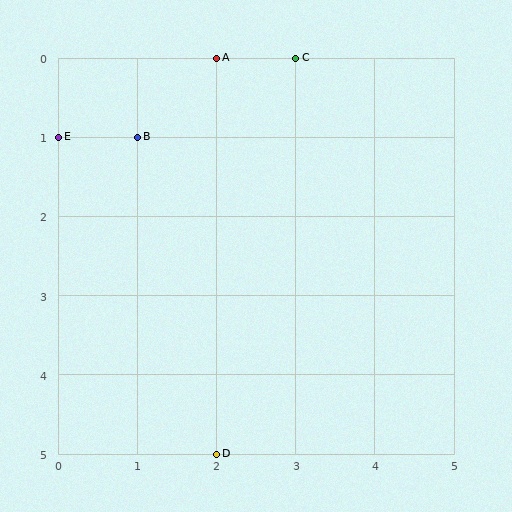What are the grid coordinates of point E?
Point E is at grid coordinates (0, 1).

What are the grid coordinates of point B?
Point B is at grid coordinates (1, 1).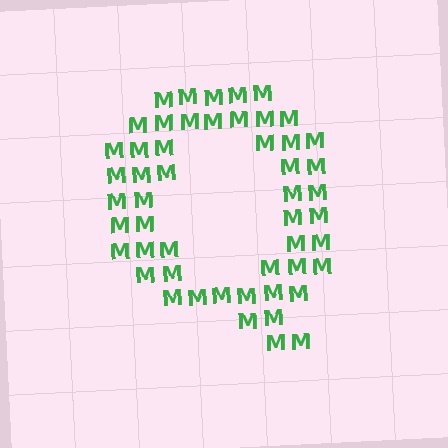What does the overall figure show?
The overall figure shows the letter Q.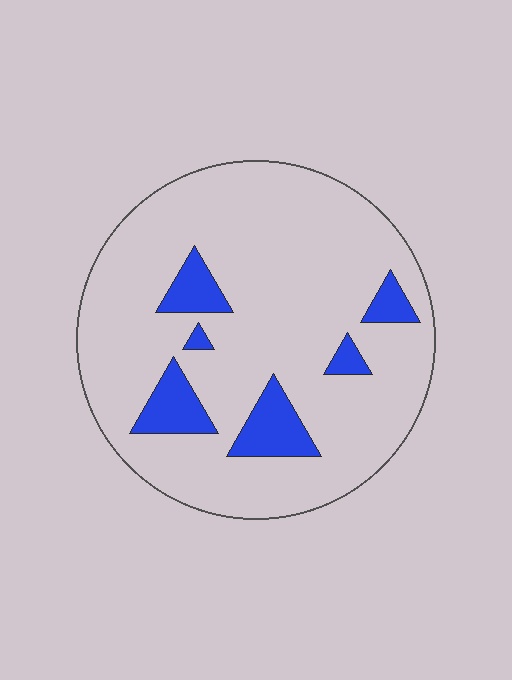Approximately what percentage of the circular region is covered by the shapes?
Approximately 15%.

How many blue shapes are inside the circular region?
6.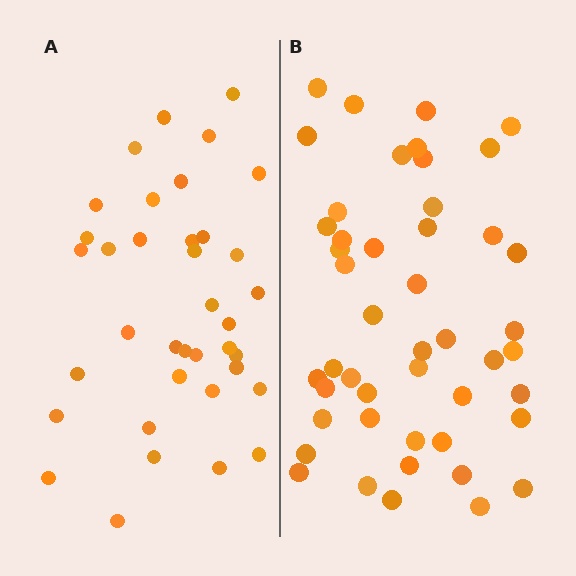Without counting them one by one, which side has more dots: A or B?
Region B (the right region) has more dots.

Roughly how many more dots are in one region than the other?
Region B has roughly 10 or so more dots than region A.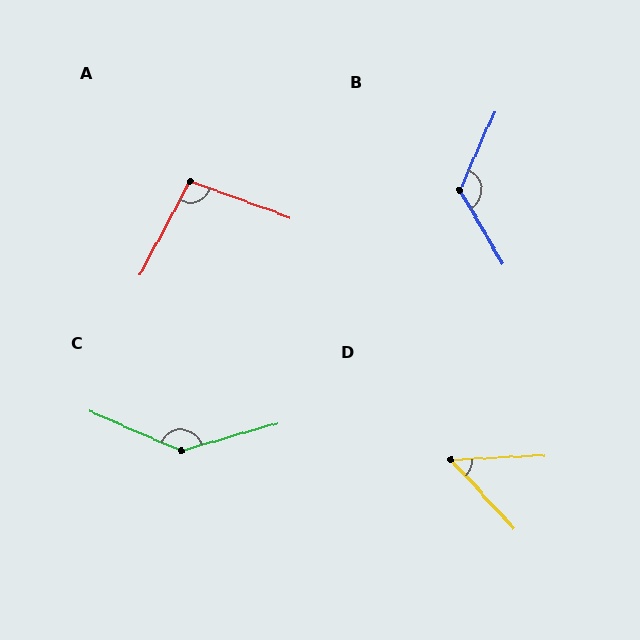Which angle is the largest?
C, at approximately 141 degrees.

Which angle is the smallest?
D, at approximately 50 degrees.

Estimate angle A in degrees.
Approximately 98 degrees.